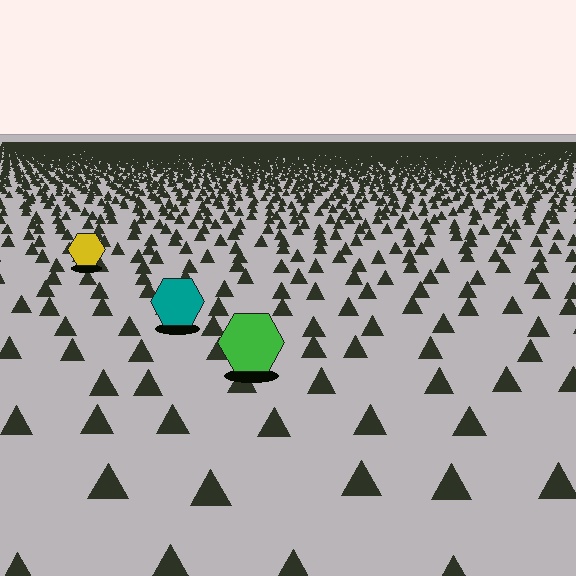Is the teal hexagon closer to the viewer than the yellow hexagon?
Yes. The teal hexagon is closer — you can tell from the texture gradient: the ground texture is coarser near it.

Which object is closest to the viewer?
The green hexagon is closest. The texture marks near it are larger and more spread out.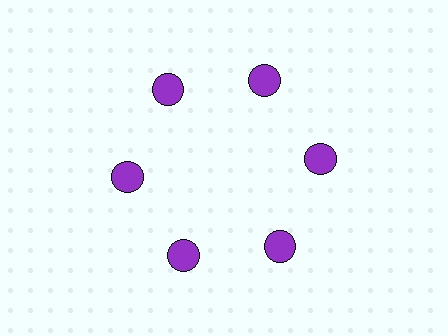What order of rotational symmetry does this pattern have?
This pattern has 6-fold rotational symmetry.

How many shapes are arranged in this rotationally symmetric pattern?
There are 6 shapes, arranged in 6 groups of 1.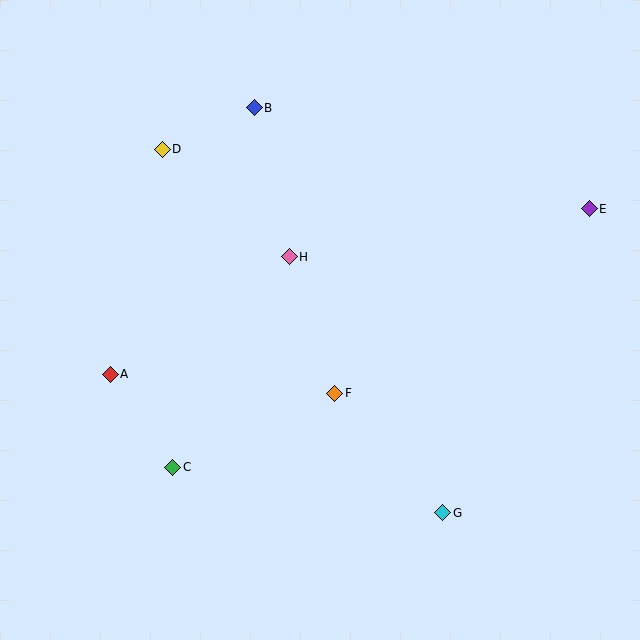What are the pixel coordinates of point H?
Point H is at (289, 257).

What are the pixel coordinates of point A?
Point A is at (110, 374).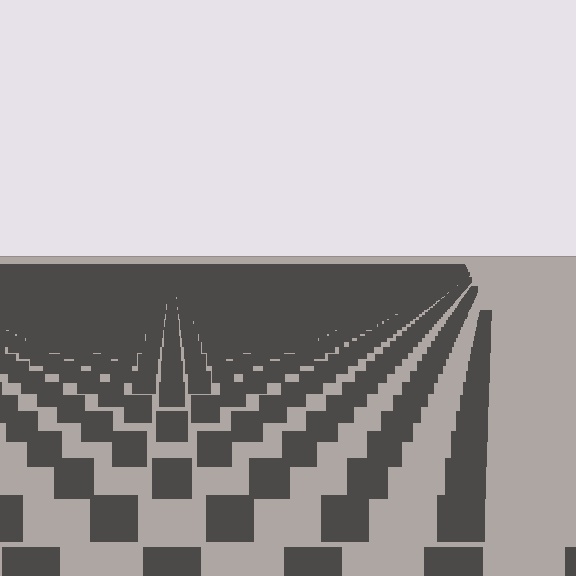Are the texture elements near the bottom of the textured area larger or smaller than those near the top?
Larger. Near the bottom, elements are closer to the viewer and appear at a bigger on-screen size.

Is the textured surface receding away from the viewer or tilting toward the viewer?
The surface is receding away from the viewer. Texture elements get smaller and denser toward the top.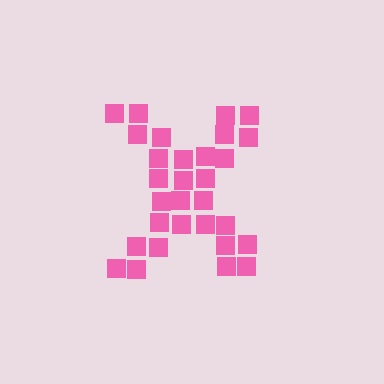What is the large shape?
The large shape is the letter X.